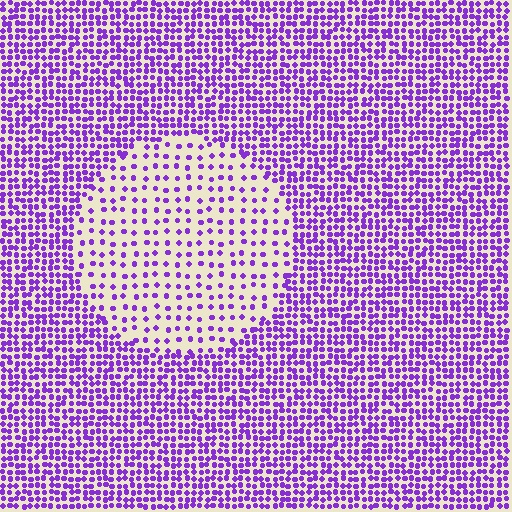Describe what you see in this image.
The image contains small purple elements arranged at two different densities. A circle-shaped region is visible where the elements are less densely packed than the surrounding area.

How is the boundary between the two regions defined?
The boundary is defined by a change in element density (approximately 2.5x ratio). All elements are the same color, size, and shape.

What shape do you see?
I see a circle.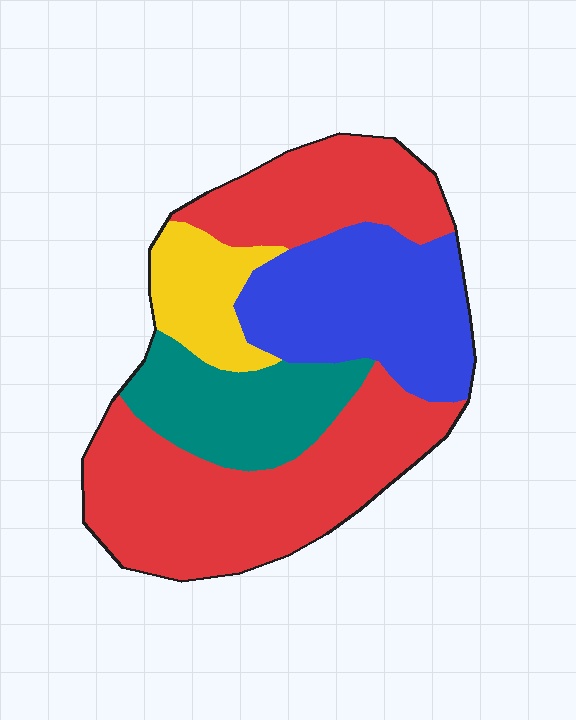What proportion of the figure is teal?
Teal covers 16% of the figure.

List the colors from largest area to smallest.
From largest to smallest: red, blue, teal, yellow.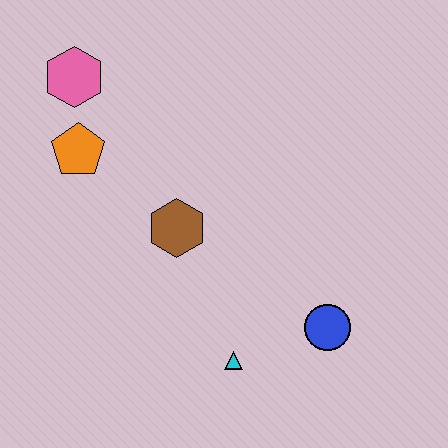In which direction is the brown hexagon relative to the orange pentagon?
The brown hexagon is to the right of the orange pentagon.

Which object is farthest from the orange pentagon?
The blue circle is farthest from the orange pentagon.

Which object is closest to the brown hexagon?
The orange pentagon is closest to the brown hexagon.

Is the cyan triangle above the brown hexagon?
No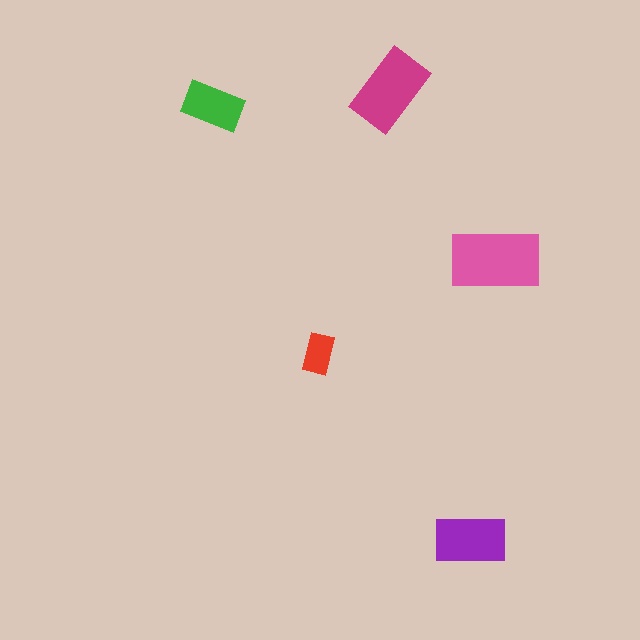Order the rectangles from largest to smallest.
the pink one, the magenta one, the purple one, the green one, the red one.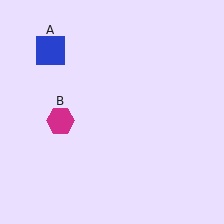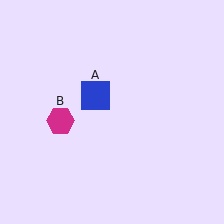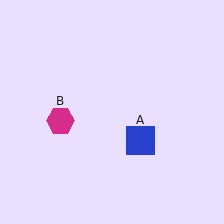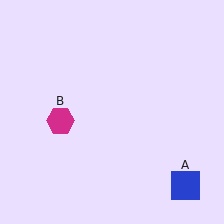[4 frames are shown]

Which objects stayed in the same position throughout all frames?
Magenta hexagon (object B) remained stationary.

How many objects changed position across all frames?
1 object changed position: blue square (object A).